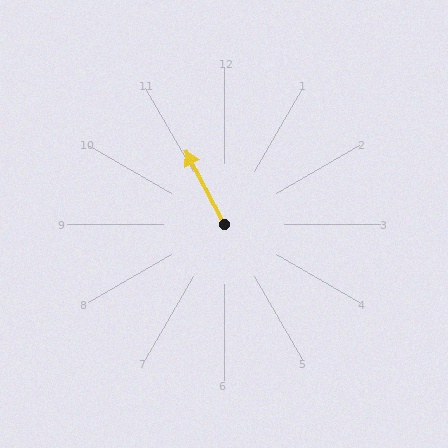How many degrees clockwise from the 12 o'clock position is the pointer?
Approximately 332 degrees.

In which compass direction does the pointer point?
Northwest.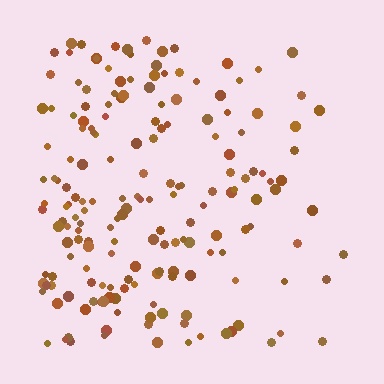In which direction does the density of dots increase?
From right to left, with the left side densest.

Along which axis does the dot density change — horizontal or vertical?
Horizontal.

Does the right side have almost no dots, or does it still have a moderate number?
Still a moderate number, just noticeably fewer than the left.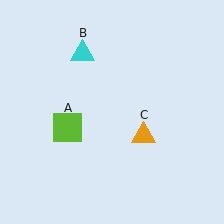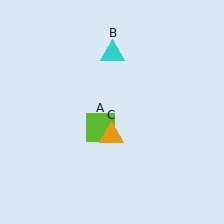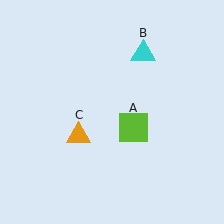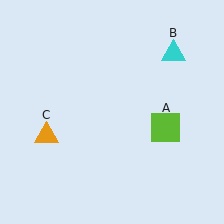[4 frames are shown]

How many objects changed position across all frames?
3 objects changed position: lime square (object A), cyan triangle (object B), orange triangle (object C).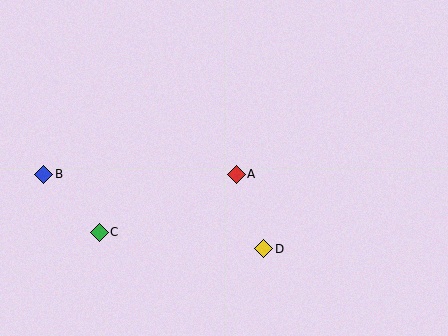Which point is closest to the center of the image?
Point A at (236, 174) is closest to the center.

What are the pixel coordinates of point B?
Point B is at (44, 174).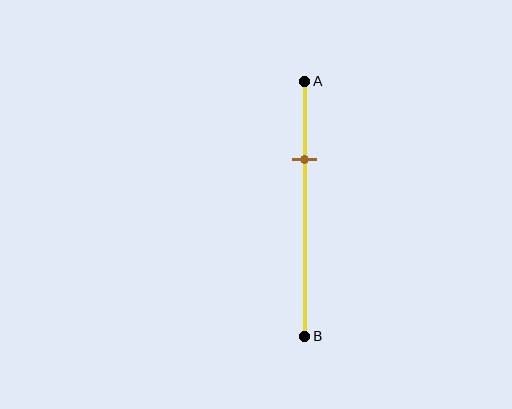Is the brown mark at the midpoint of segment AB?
No, the mark is at about 30% from A, not at the 50% midpoint.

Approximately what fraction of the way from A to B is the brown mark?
The brown mark is approximately 30% of the way from A to B.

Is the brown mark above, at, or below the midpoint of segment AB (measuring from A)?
The brown mark is above the midpoint of segment AB.